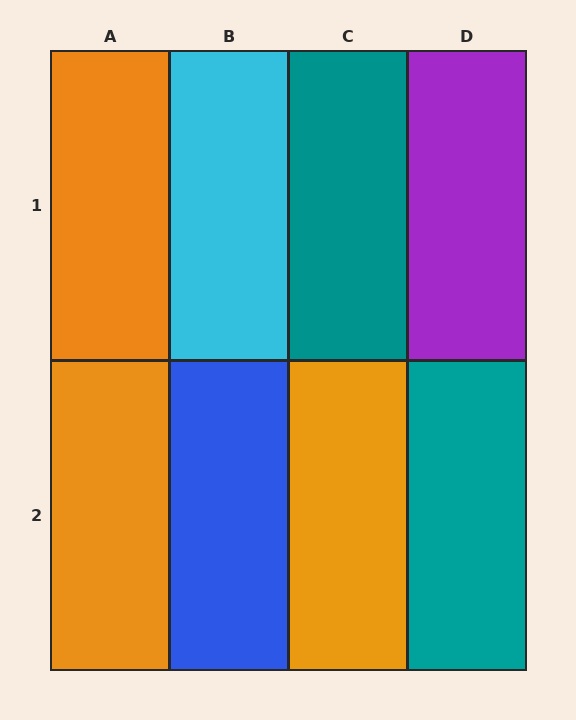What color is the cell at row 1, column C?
Teal.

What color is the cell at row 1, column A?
Orange.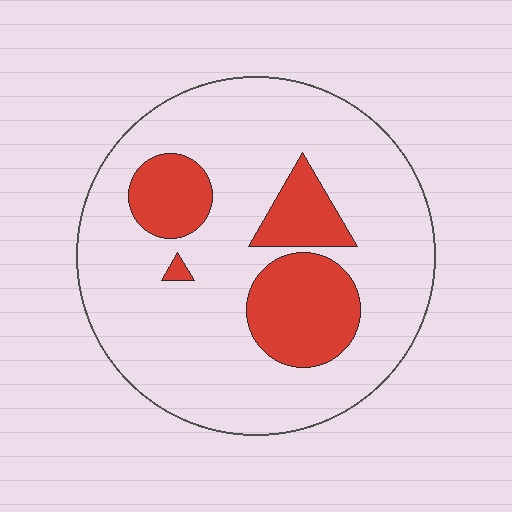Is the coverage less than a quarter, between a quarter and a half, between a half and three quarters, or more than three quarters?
Less than a quarter.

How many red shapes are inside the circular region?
4.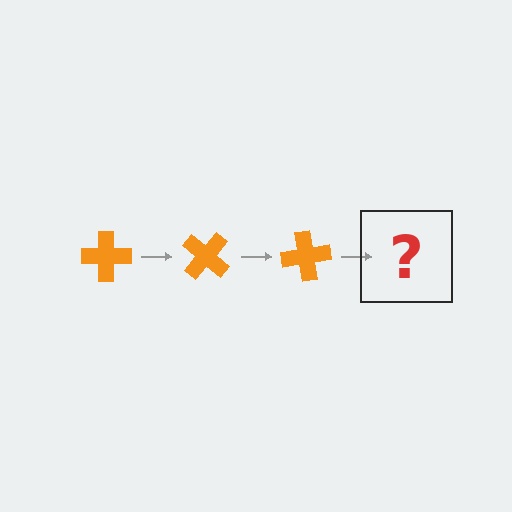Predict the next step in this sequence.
The next step is an orange cross rotated 120 degrees.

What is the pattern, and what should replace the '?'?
The pattern is that the cross rotates 40 degrees each step. The '?' should be an orange cross rotated 120 degrees.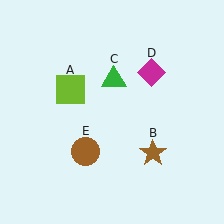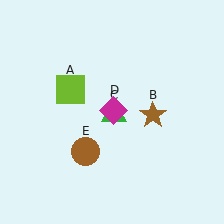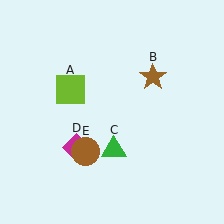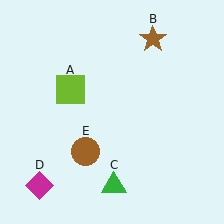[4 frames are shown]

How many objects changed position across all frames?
3 objects changed position: brown star (object B), green triangle (object C), magenta diamond (object D).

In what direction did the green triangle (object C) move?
The green triangle (object C) moved down.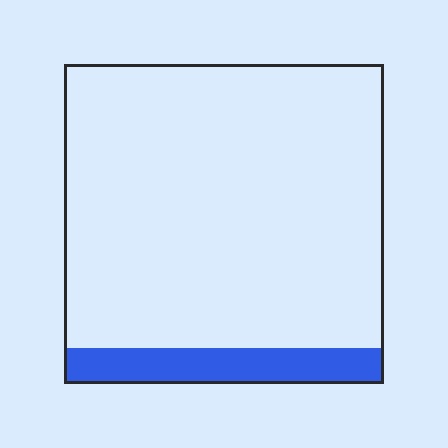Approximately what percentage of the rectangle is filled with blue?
Approximately 10%.